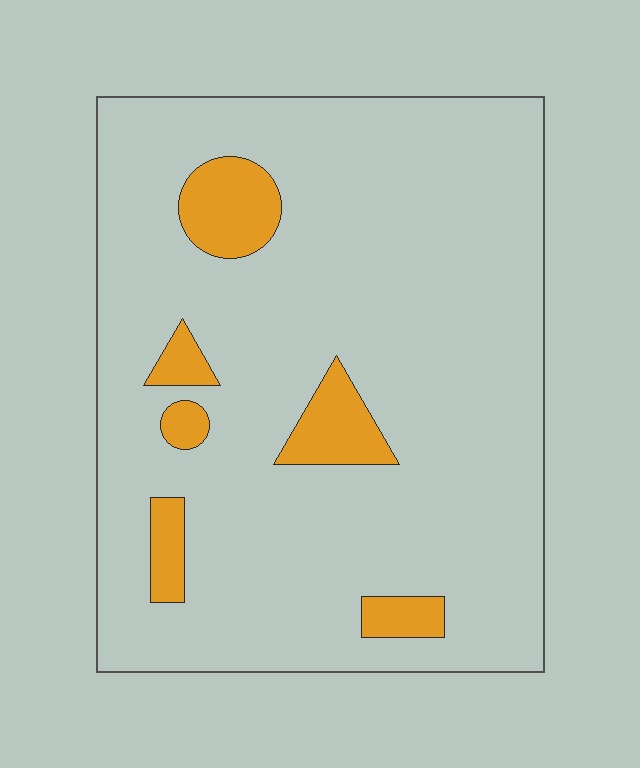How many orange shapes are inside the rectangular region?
6.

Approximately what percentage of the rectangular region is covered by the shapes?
Approximately 10%.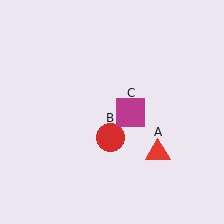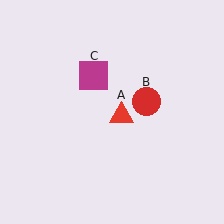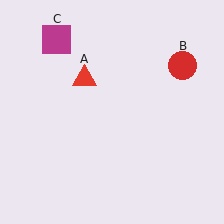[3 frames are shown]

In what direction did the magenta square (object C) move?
The magenta square (object C) moved up and to the left.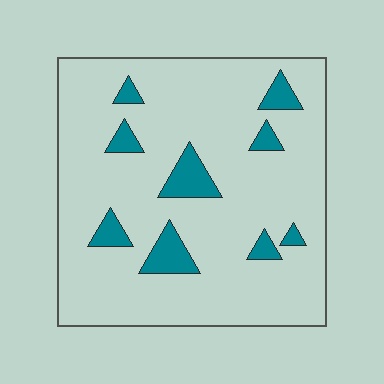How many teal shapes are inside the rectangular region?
9.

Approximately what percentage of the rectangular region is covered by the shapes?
Approximately 10%.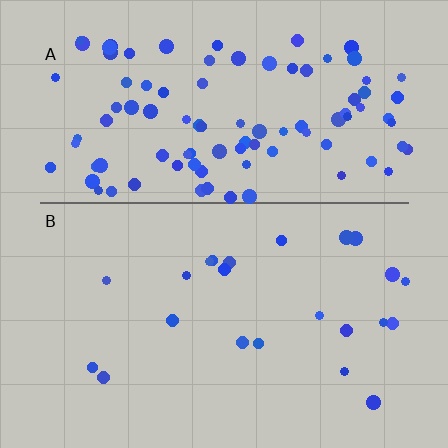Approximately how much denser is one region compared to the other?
Approximately 4.4× — region A over region B.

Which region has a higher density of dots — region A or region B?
A (the top).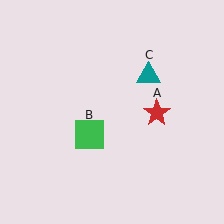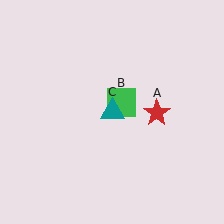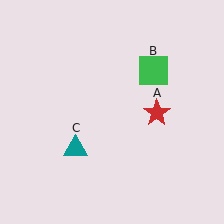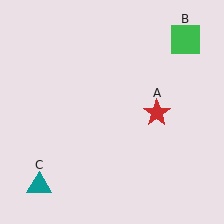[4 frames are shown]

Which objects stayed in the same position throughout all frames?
Red star (object A) remained stationary.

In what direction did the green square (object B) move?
The green square (object B) moved up and to the right.